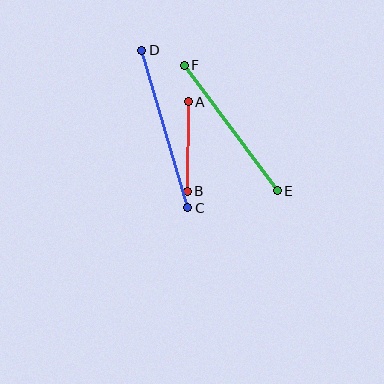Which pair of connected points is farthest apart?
Points C and D are farthest apart.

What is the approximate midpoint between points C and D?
The midpoint is at approximately (165, 129) pixels.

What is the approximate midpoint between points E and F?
The midpoint is at approximately (231, 128) pixels.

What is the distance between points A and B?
The distance is approximately 90 pixels.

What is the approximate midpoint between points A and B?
The midpoint is at approximately (188, 147) pixels.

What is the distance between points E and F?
The distance is approximately 156 pixels.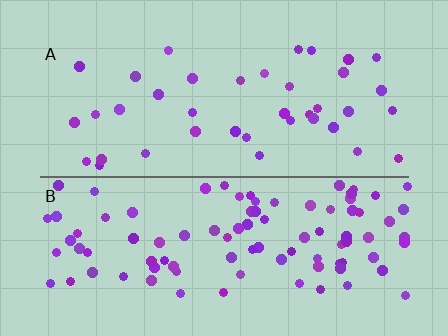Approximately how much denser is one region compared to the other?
Approximately 2.4× — region B over region A.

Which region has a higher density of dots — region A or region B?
B (the bottom).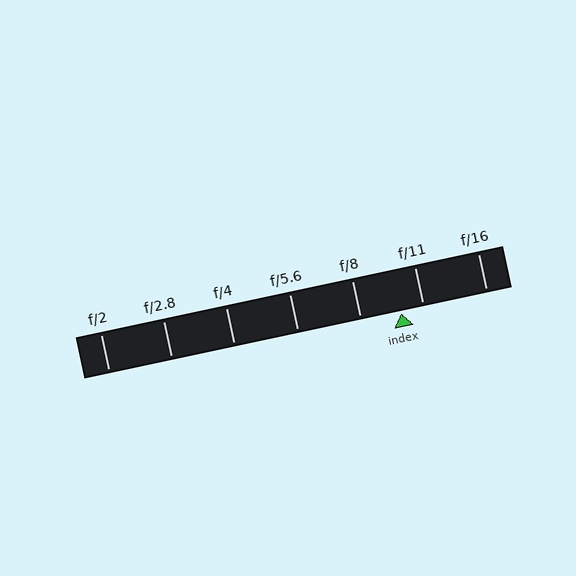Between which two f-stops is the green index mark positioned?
The index mark is between f/8 and f/11.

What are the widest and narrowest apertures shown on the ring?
The widest aperture shown is f/2 and the narrowest is f/16.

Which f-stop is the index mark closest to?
The index mark is closest to f/11.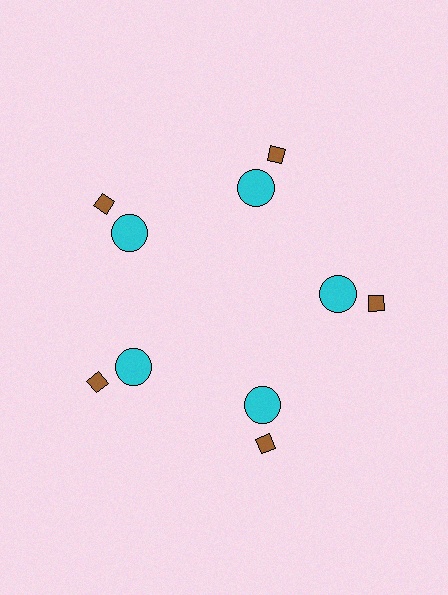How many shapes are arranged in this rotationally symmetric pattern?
There are 10 shapes, arranged in 5 groups of 2.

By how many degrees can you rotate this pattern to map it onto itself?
The pattern maps onto itself every 72 degrees of rotation.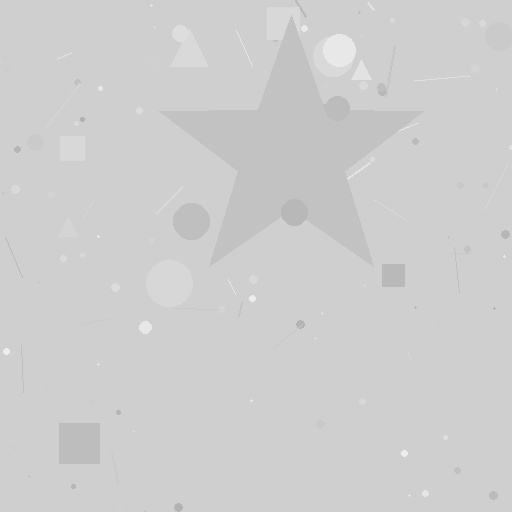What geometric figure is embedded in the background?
A star is embedded in the background.